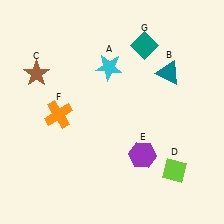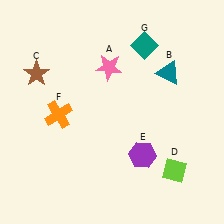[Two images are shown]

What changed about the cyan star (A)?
In Image 1, A is cyan. In Image 2, it changed to pink.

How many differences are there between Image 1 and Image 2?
There is 1 difference between the two images.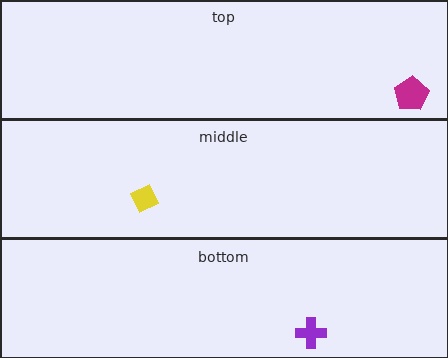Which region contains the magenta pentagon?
The top region.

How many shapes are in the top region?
1.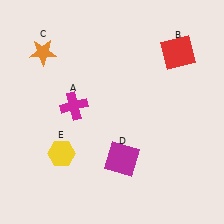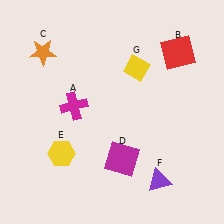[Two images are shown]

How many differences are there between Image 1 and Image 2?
There are 2 differences between the two images.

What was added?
A purple triangle (F), a yellow diamond (G) were added in Image 2.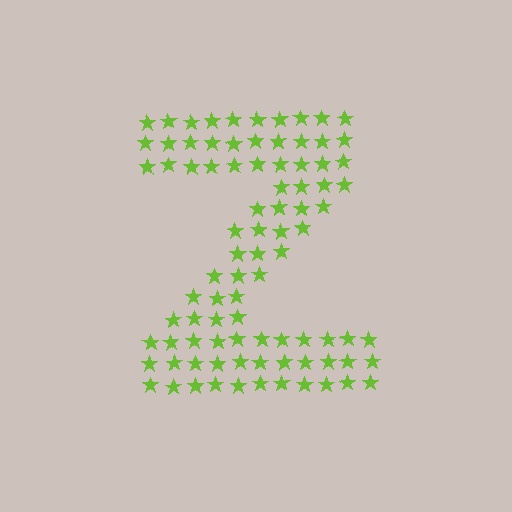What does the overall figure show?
The overall figure shows the letter Z.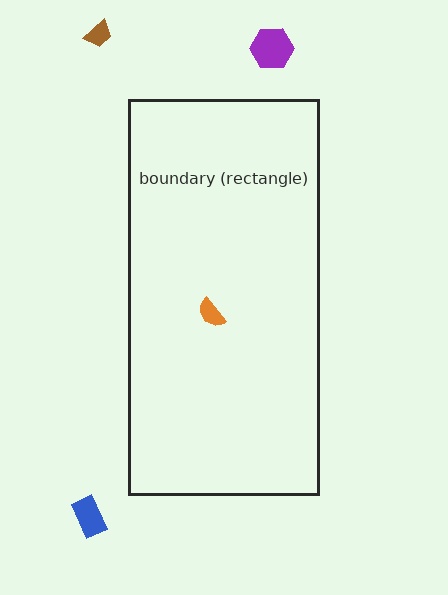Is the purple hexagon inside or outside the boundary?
Outside.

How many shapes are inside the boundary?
1 inside, 3 outside.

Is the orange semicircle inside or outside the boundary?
Inside.